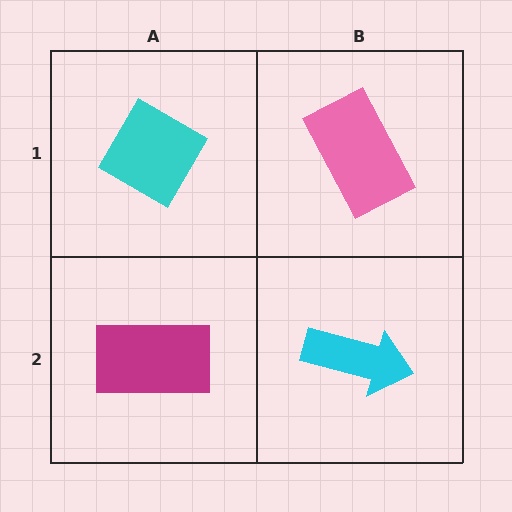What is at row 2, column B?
A cyan arrow.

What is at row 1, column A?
A cyan diamond.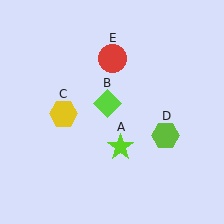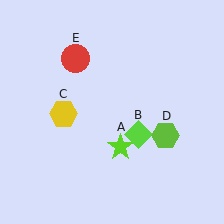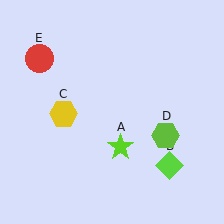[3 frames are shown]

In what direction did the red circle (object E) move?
The red circle (object E) moved left.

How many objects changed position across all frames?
2 objects changed position: lime diamond (object B), red circle (object E).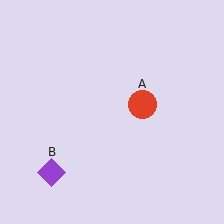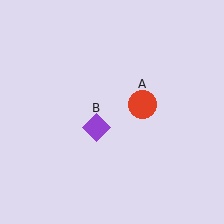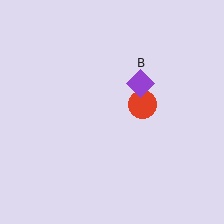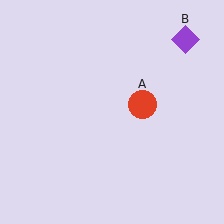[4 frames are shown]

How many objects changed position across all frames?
1 object changed position: purple diamond (object B).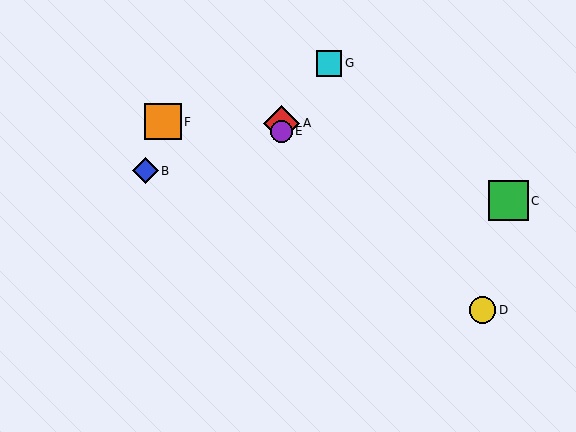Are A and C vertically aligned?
No, A is at x≈281 and C is at x≈508.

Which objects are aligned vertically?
Objects A, E are aligned vertically.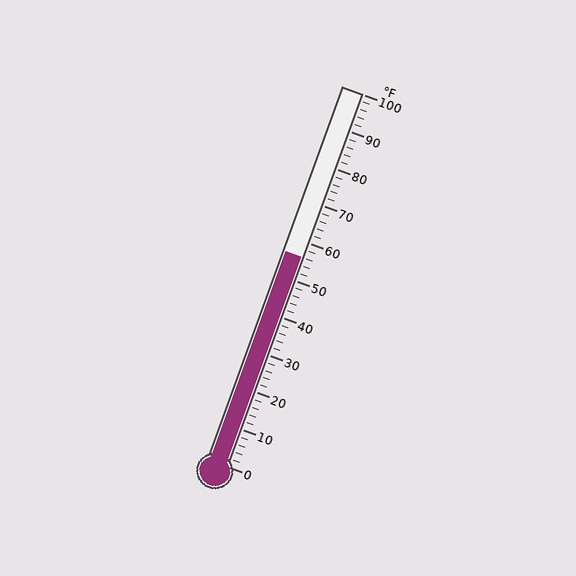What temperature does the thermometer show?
The thermometer shows approximately 56°F.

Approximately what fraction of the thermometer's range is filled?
The thermometer is filled to approximately 55% of its range.